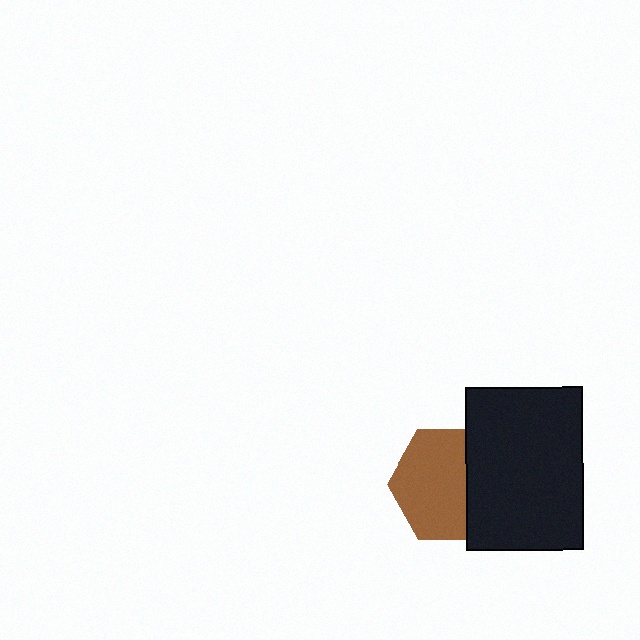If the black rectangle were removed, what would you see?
You would see the complete brown hexagon.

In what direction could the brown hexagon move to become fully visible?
The brown hexagon could move left. That would shift it out from behind the black rectangle entirely.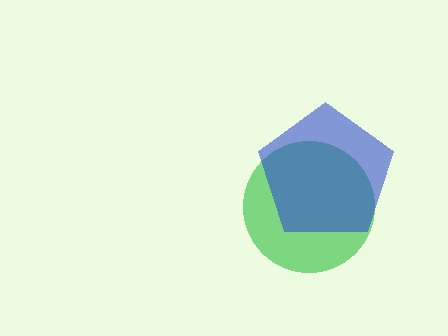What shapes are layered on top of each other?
The layered shapes are: a green circle, a blue pentagon.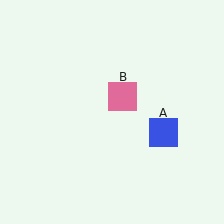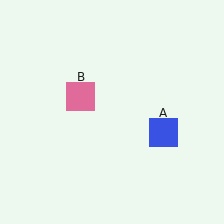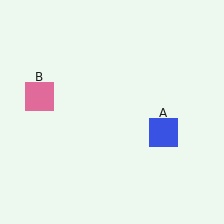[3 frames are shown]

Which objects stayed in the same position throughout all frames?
Blue square (object A) remained stationary.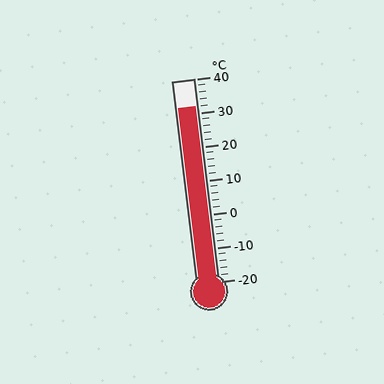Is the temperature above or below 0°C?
The temperature is above 0°C.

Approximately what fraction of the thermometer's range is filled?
The thermometer is filled to approximately 85% of its range.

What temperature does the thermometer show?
The thermometer shows approximately 32°C.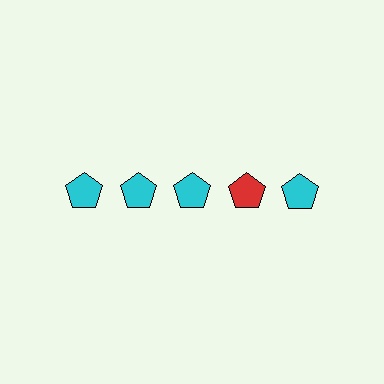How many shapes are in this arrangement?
There are 5 shapes arranged in a grid pattern.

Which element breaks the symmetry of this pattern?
The red pentagon in the top row, second from right column breaks the symmetry. All other shapes are cyan pentagons.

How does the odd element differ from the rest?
It has a different color: red instead of cyan.